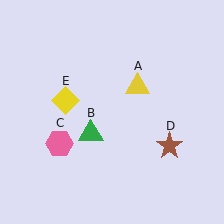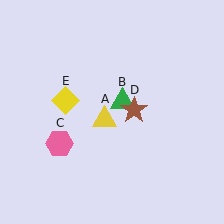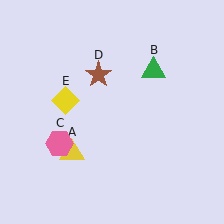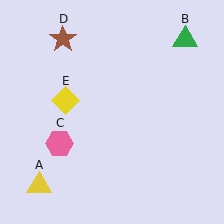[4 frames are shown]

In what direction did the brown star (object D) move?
The brown star (object D) moved up and to the left.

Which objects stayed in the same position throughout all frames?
Pink hexagon (object C) and yellow diamond (object E) remained stationary.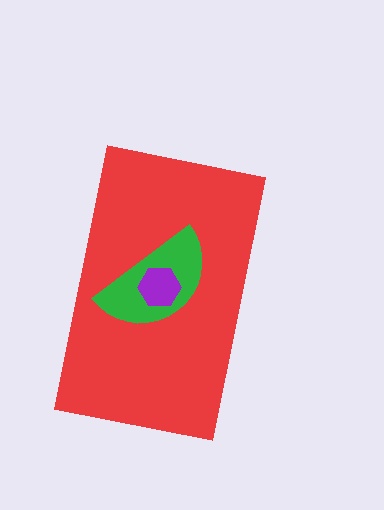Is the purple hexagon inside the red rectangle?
Yes.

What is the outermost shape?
The red rectangle.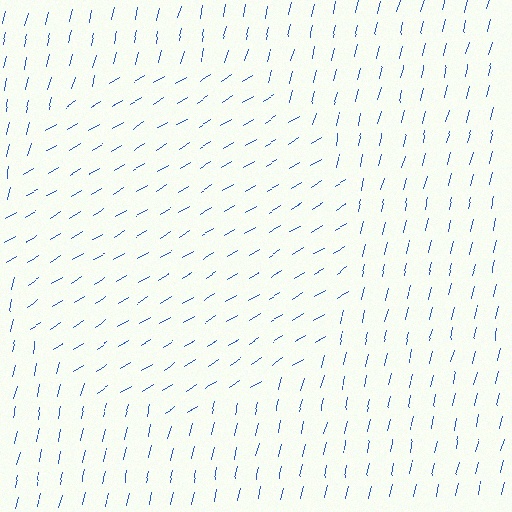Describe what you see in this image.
The image is filled with small blue line segments. A circle region in the image has lines oriented differently from the surrounding lines, creating a visible texture boundary.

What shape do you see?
I see a circle.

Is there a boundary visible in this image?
Yes, there is a texture boundary formed by a change in line orientation.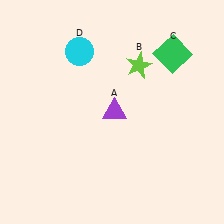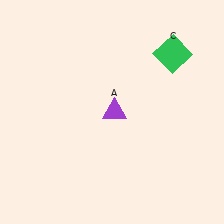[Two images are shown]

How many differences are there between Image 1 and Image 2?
There are 2 differences between the two images.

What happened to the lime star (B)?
The lime star (B) was removed in Image 2. It was in the top-right area of Image 1.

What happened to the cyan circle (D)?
The cyan circle (D) was removed in Image 2. It was in the top-left area of Image 1.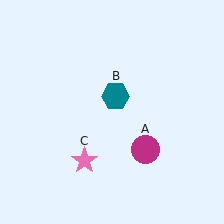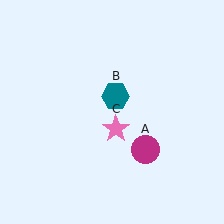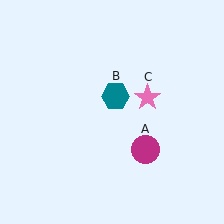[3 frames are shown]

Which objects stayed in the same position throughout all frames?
Magenta circle (object A) and teal hexagon (object B) remained stationary.